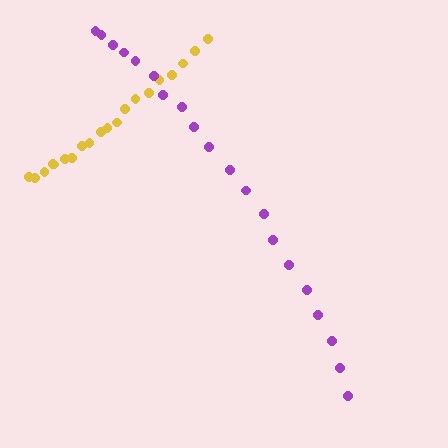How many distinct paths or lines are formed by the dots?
There are 2 distinct paths.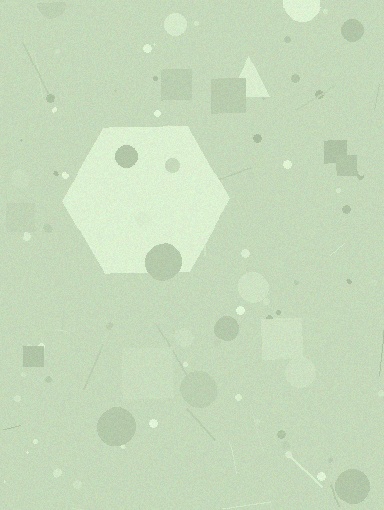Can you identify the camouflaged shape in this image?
The camouflaged shape is a hexagon.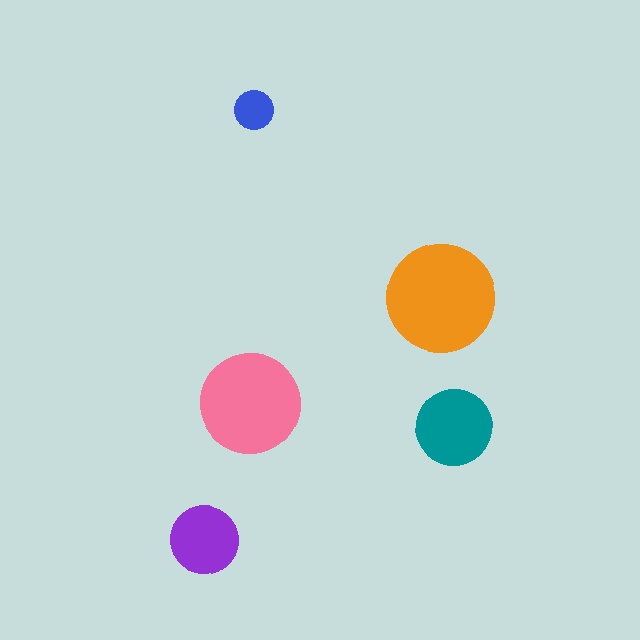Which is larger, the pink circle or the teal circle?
The pink one.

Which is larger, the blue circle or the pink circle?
The pink one.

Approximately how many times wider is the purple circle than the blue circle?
About 2 times wider.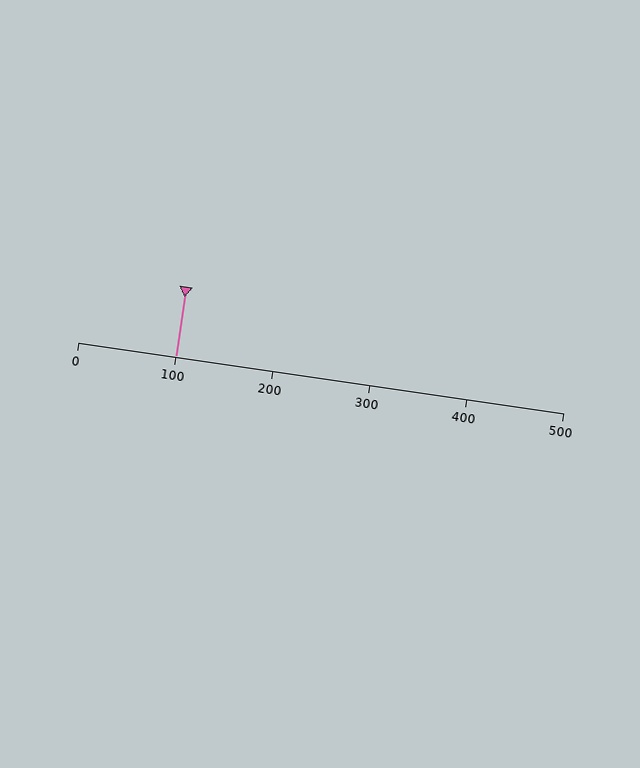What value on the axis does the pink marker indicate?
The marker indicates approximately 100.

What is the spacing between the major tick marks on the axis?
The major ticks are spaced 100 apart.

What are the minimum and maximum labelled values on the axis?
The axis runs from 0 to 500.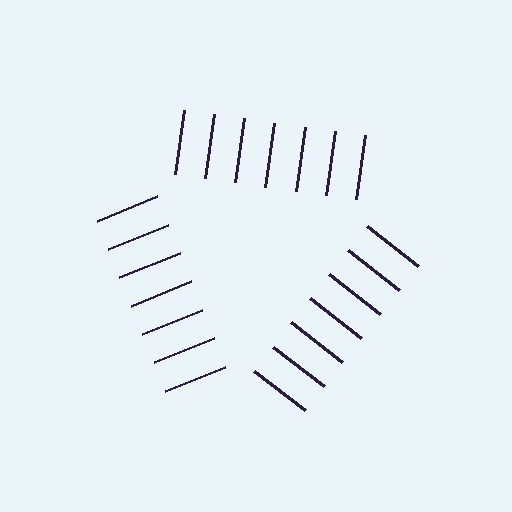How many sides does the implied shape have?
3 sides — the line-ends trace a triangle.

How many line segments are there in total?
21 — 7 along each of the 3 edges.